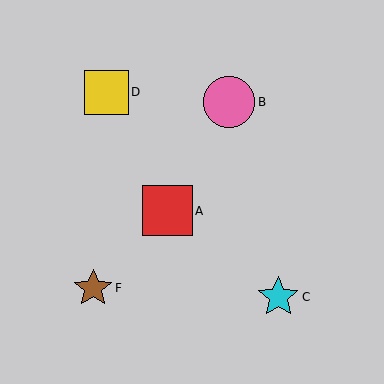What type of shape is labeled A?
Shape A is a red square.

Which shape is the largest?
The pink circle (labeled B) is the largest.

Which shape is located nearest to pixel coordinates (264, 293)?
The cyan star (labeled C) at (278, 297) is nearest to that location.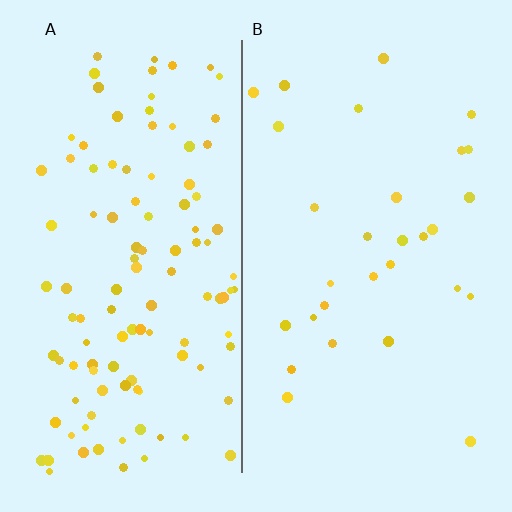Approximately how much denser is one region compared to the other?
Approximately 3.9× — region A over region B.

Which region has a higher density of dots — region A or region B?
A (the left).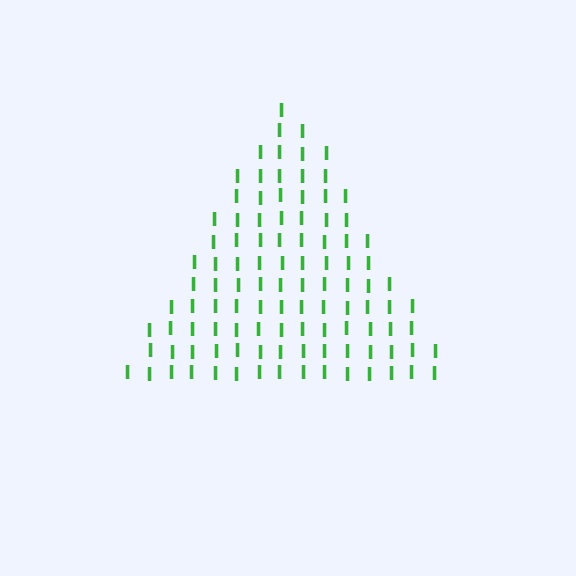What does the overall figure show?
The overall figure shows a triangle.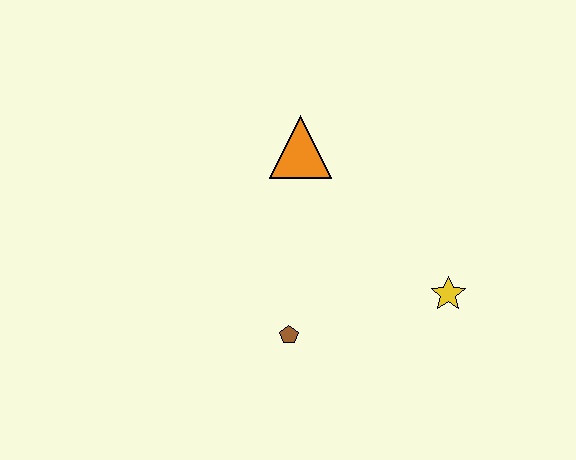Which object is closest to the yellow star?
The brown pentagon is closest to the yellow star.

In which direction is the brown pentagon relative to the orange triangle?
The brown pentagon is below the orange triangle.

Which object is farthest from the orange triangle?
The yellow star is farthest from the orange triangle.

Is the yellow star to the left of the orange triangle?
No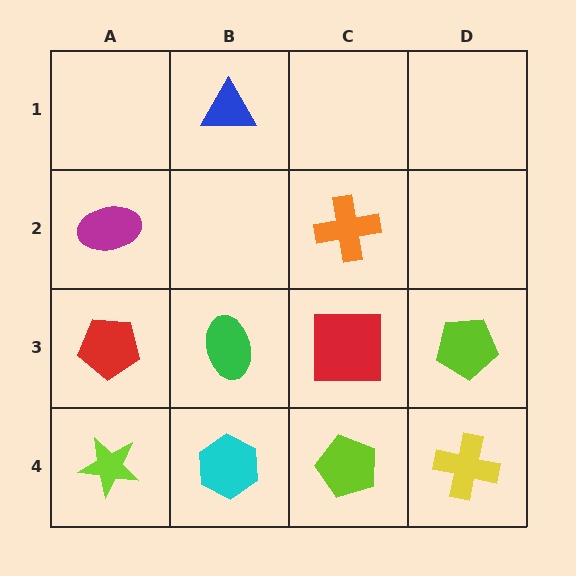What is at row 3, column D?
A lime pentagon.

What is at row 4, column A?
A lime star.